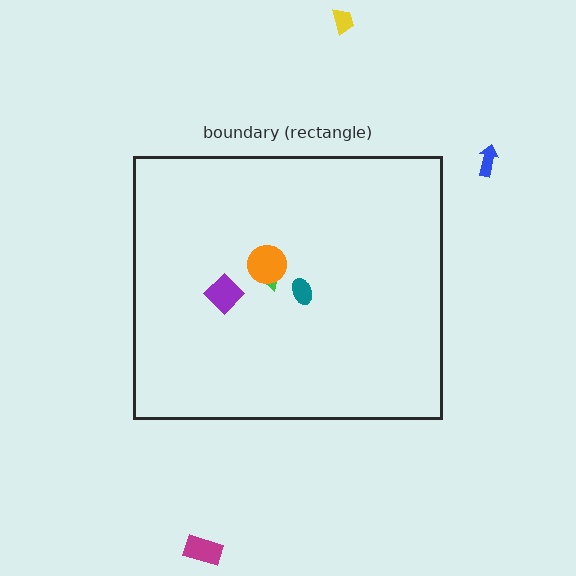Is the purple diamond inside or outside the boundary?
Inside.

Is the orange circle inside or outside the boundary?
Inside.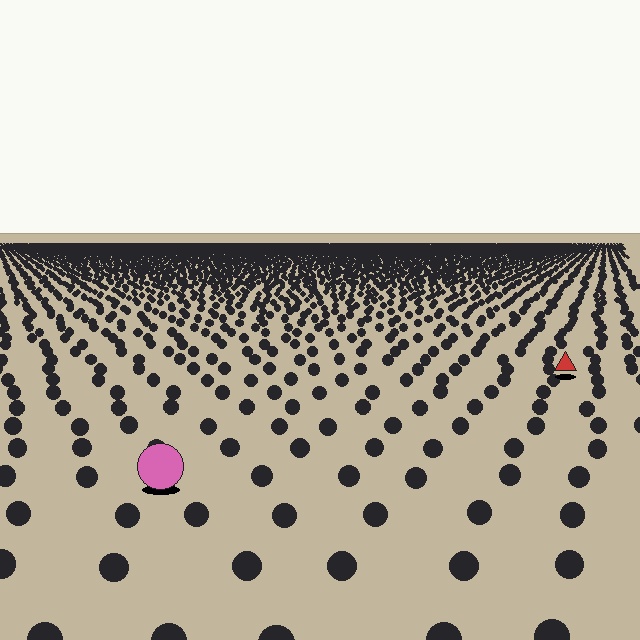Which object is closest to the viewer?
The pink circle is closest. The texture marks near it are larger and more spread out.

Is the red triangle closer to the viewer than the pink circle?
No. The pink circle is closer — you can tell from the texture gradient: the ground texture is coarser near it.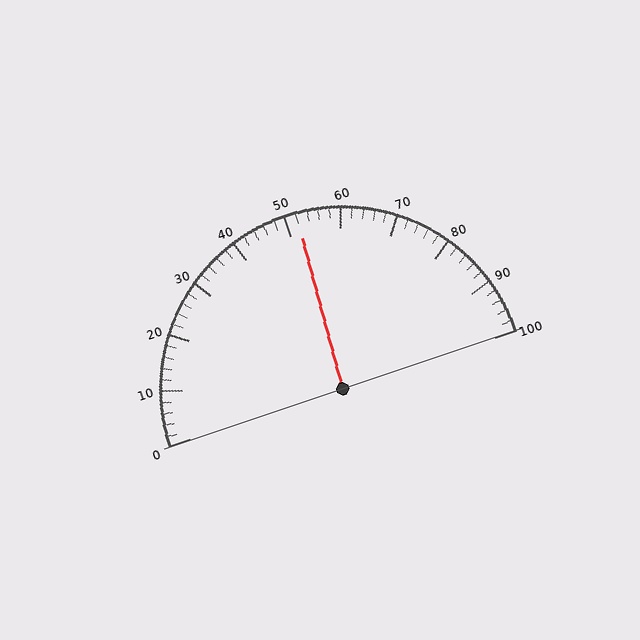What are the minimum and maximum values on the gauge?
The gauge ranges from 0 to 100.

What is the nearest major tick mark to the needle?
The nearest major tick mark is 50.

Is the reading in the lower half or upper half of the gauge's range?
The reading is in the upper half of the range (0 to 100).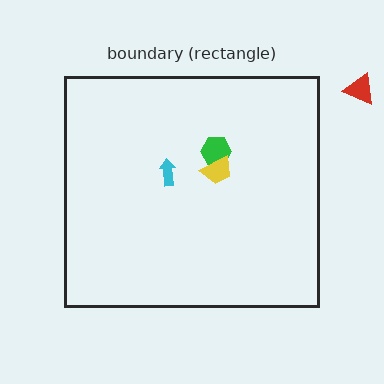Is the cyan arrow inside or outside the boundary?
Inside.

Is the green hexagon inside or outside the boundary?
Inside.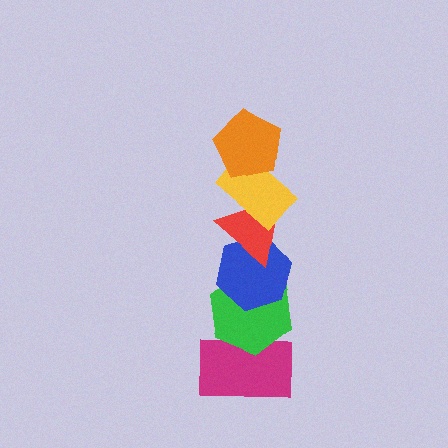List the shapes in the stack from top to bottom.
From top to bottom: the orange pentagon, the yellow rectangle, the red triangle, the blue hexagon, the green hexagon, the magenta rectangle.